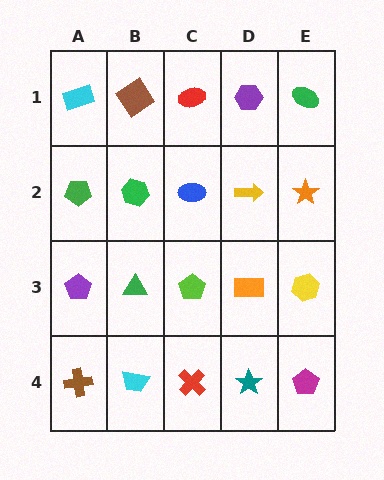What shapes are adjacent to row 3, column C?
A blue ellipse (row 2, column C), a red cross (row 4, column C), a green triangle (row 3, column B), an orange rectangle (row 3, column D).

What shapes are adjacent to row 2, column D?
A purple hexagon (row 1, column D), an orange rectangle (row 3, column D), a blue ellipse (row 2, column C), an orange star (row 2, column E).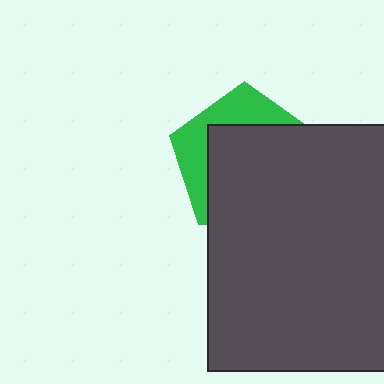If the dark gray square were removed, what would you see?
You would see the complete green pentagon.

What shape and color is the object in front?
The object in front is a dark gray square.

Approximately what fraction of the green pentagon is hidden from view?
Roughly 67% of the green pentagon is hidden behind the dark gray square.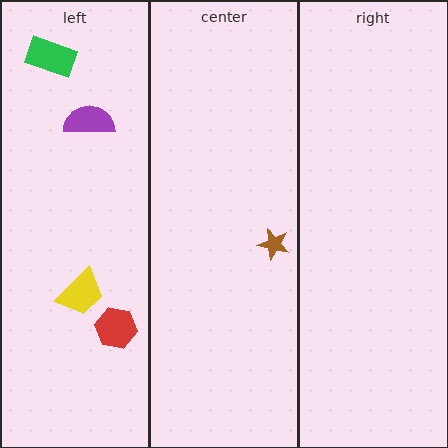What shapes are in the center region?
The brown star.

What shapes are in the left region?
The yellow trapezoid, the red hexagon, the purple semicircle, the green rectangle.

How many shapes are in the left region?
4.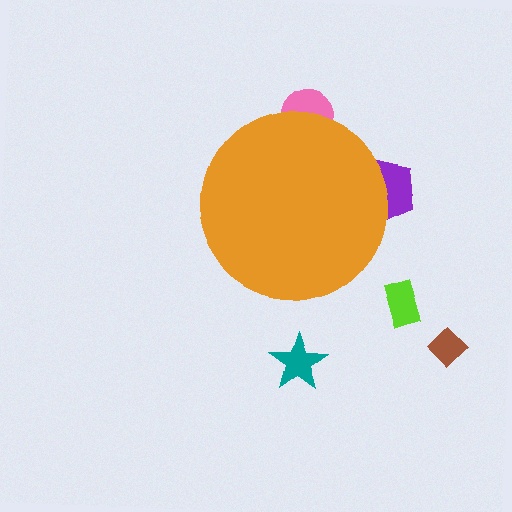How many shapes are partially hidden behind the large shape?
2 shapes are partially hidden.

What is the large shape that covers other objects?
An orange circle.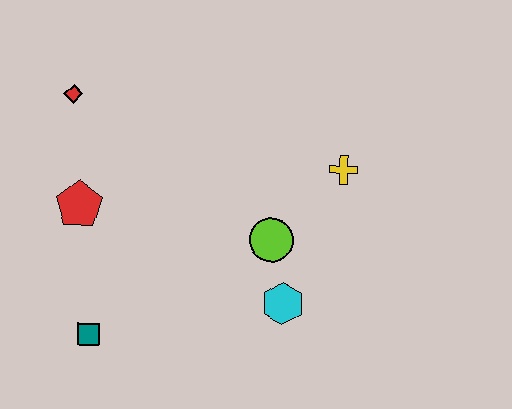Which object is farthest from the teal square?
The yellow cross is farthest from the teal square.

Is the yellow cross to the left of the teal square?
No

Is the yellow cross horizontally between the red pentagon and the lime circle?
No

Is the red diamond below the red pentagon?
No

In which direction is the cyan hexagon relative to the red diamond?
The cyan hexagon is to the right of the red diamond.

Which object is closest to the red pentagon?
The red diamond is closest to the red pentagon.